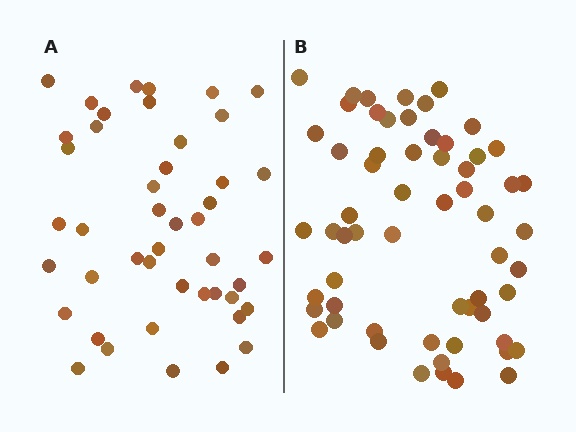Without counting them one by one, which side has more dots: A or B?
Region B (the right region) has more dots.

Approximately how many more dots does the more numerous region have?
Region B has approximately 15 more dots than region A.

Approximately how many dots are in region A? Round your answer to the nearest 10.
About 40 dots. (The exact count is 45, which rounds to 40.)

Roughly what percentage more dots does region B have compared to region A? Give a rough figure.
About 35% more.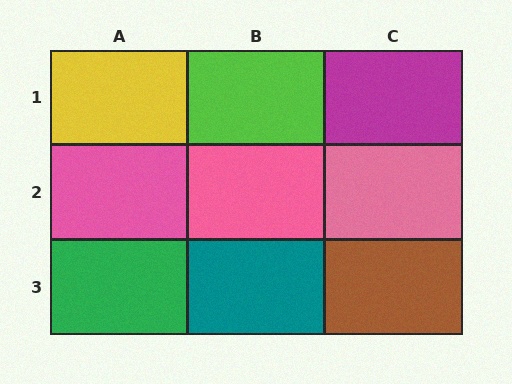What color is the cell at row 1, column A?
Yellow.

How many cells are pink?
3 cells are pink.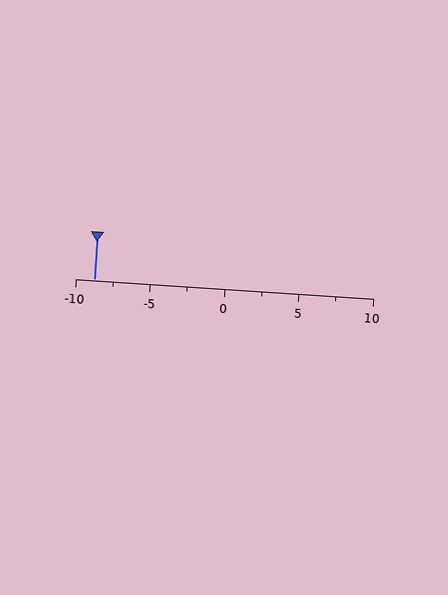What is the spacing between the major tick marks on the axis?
The major ticks are spaced 5 apart.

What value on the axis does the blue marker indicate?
The marker indicates approximately -8.8.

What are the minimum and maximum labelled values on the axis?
The axis runs from -10 to 10.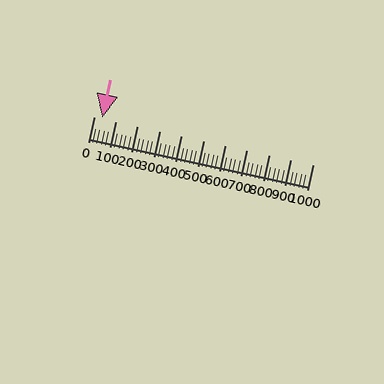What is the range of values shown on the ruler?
The ruler shows values from 0 to 1000.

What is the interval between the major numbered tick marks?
The major tick marks are spaced 100 units apart.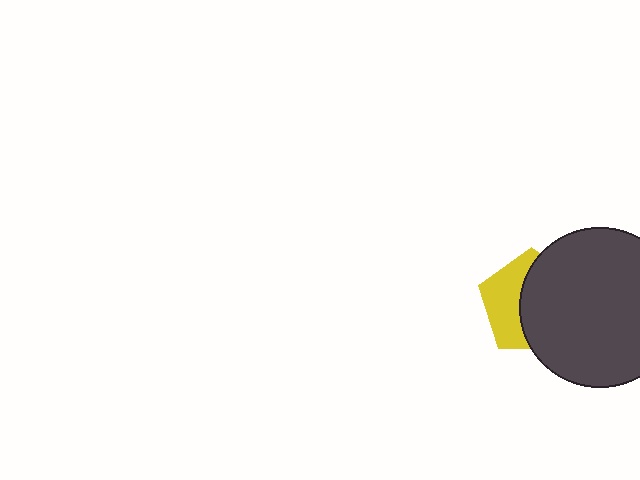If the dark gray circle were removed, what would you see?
You would see the complete yellow pentagon.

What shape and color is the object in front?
The object in front is a dark gray circle.